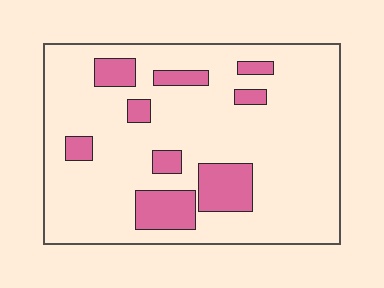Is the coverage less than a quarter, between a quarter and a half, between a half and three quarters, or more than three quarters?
Less than a quarter.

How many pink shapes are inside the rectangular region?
9.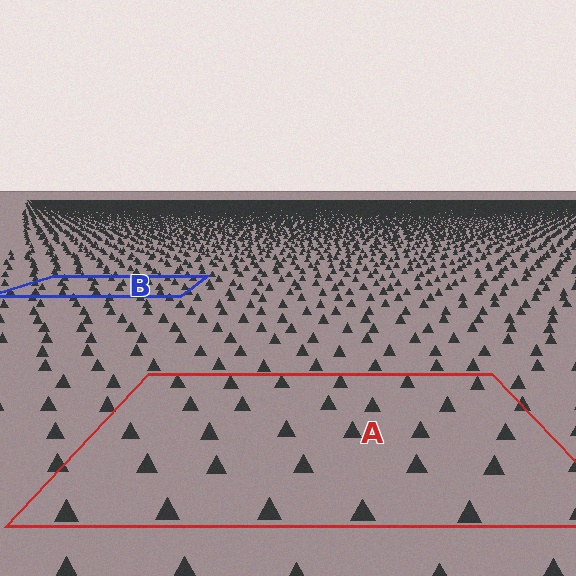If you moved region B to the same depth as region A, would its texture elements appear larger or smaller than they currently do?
They would appear larger. At a closer depth, the same texture elements are projected at a bigger on-screen size.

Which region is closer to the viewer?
Region A is closer. The texture elements there are larger and more spread out.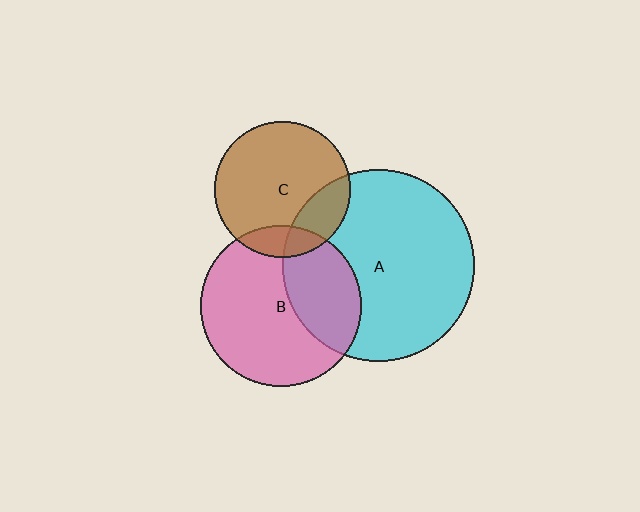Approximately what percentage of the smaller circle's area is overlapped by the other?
Approximately 15%.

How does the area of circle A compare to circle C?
Approximately 2.0 times.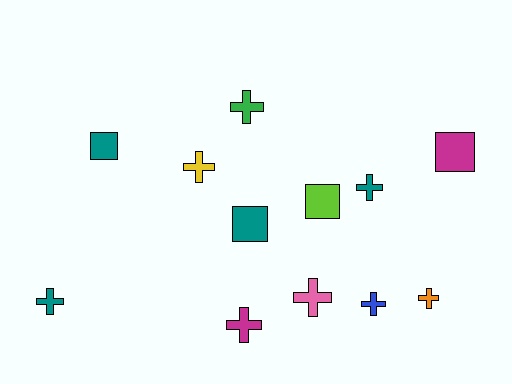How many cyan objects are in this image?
There are no cyan objects.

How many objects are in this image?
There are 12 objects.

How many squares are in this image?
There are 4 squares.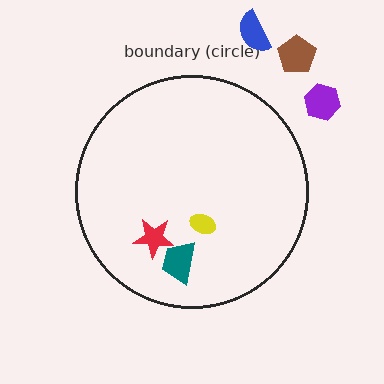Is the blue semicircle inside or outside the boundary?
Outside.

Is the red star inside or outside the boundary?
Inside.